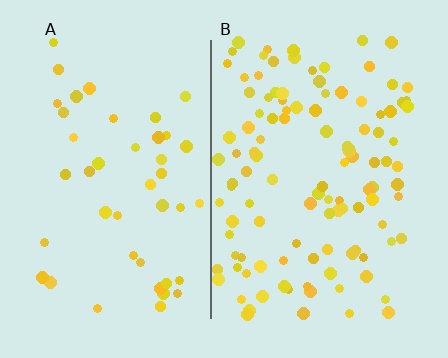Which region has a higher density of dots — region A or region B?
B (the right).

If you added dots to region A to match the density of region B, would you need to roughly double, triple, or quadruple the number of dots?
Approximately triple.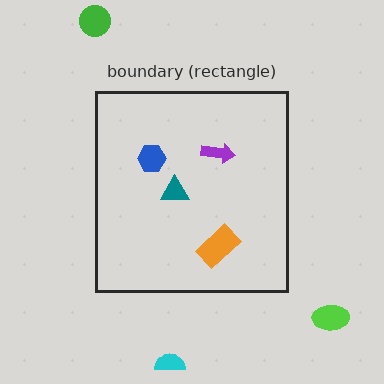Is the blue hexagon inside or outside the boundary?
Inside.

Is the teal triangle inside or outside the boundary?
Inside.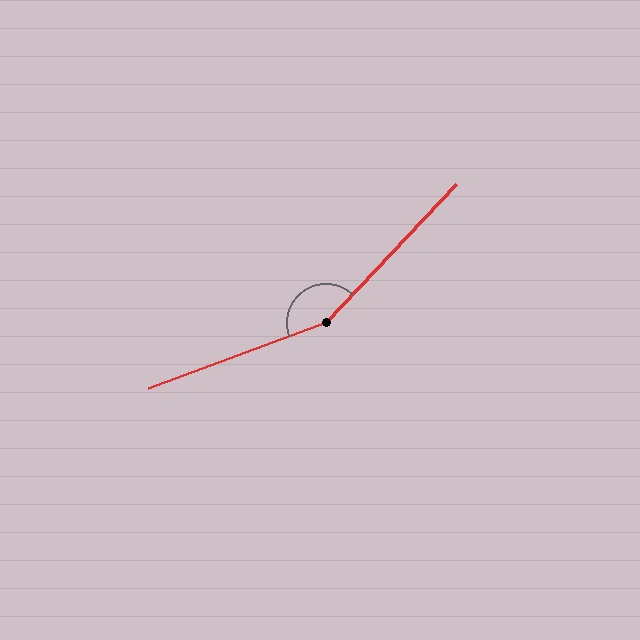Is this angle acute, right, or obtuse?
It is obtuse.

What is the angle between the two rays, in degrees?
Approximately 154 degrees.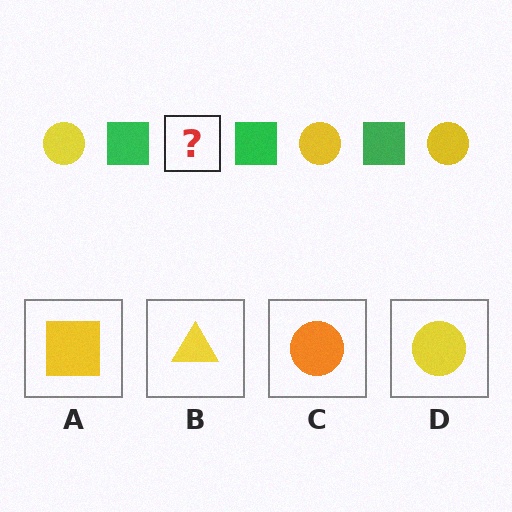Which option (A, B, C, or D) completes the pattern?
D.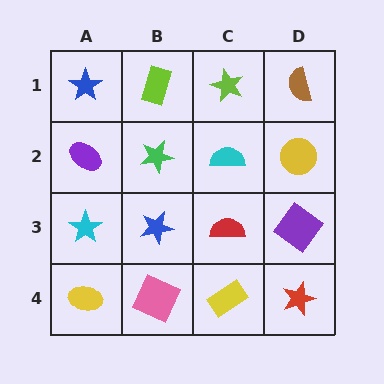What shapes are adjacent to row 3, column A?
A purple ellipse (row 2, column A), a yellow ellipse (row 4, column A), a blue star (row 3, column B).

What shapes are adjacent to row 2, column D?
A brown semicircle (row 1, column D), a purple diamond (row 3, column D), a cyan semicircle (row 2, column C).